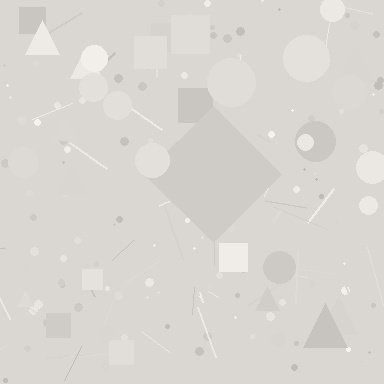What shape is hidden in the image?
A diamond is hidden in the image.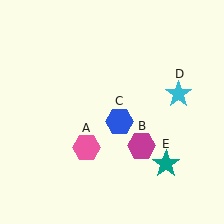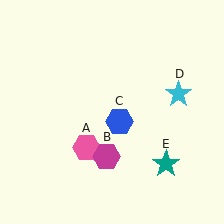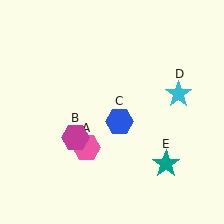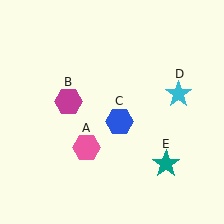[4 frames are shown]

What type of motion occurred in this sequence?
The magenta hexagon (object B) rotated clockwise around the center of the scene.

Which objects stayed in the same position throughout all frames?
Pink hexagon (object A) and blue hexagon (object C) and cyan star (object D) and teal star (object E) remained stationary.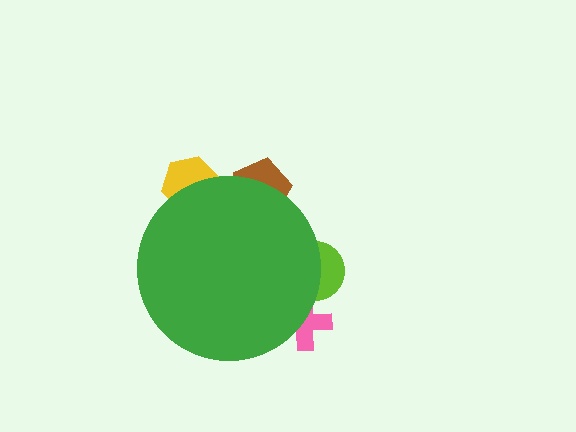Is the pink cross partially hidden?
Yes, the pink cross is partially hidden behind the green circle.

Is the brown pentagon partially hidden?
Yes, the brown pentagon is partially hidden behind the green circle.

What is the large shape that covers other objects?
A green circle.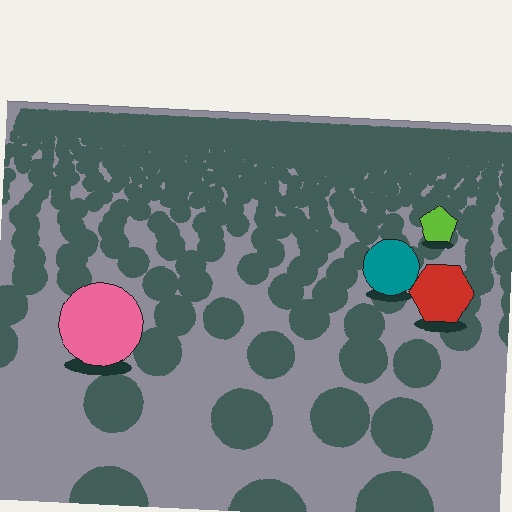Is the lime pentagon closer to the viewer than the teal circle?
No. The teal circle is closer — you can tell from the texture gradient: the ground texture is coarser near it.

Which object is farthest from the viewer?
The lime pentagon is farthest from the viewer. It appears smaller and the ground texture around it is denser.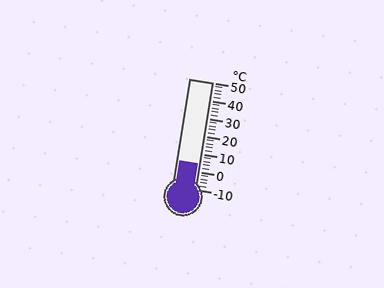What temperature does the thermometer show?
The thermometer shows approximately 4°C.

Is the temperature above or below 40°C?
The temperature is below 40°C.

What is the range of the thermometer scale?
The thermometer scale ranges from -10°C to 50°C.